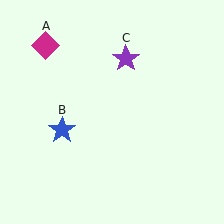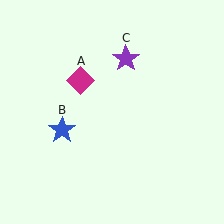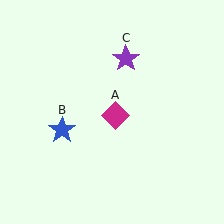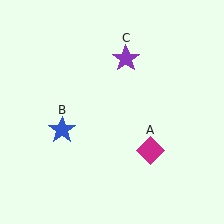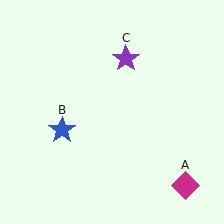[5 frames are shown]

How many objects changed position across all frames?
1 object changed position: magenta diamond (object A).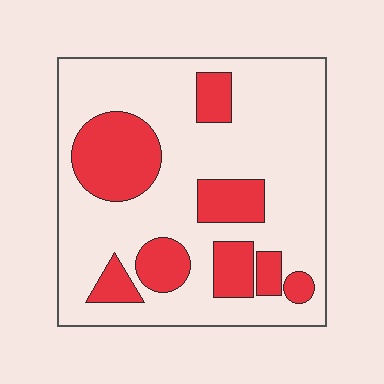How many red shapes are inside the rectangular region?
8.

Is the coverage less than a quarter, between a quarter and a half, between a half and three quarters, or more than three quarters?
Between a quarter and a half.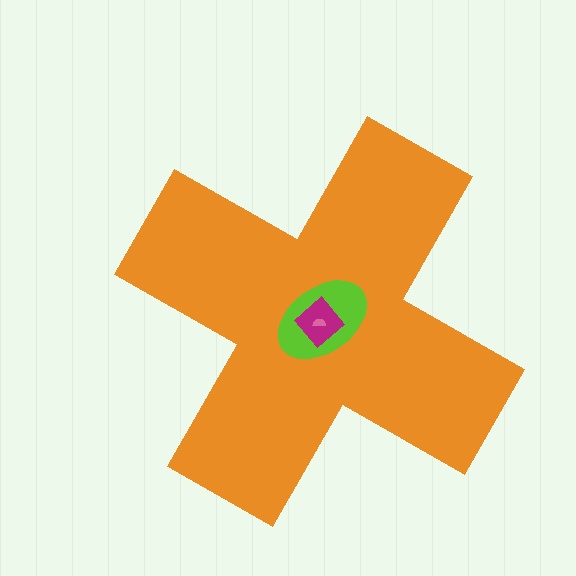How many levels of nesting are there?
4.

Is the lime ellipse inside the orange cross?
Yes.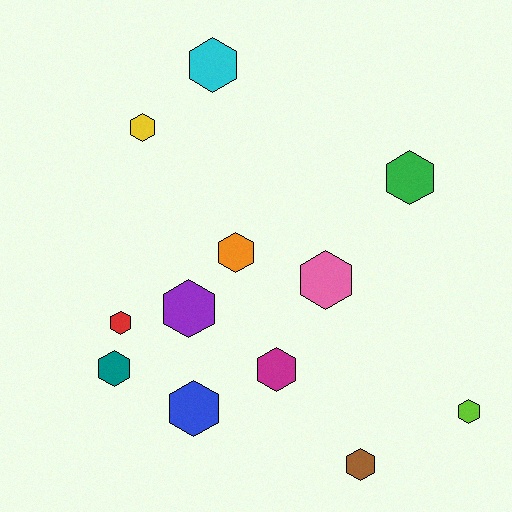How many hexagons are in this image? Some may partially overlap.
There are 12 hexagons.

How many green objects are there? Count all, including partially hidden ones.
There is 1 green object.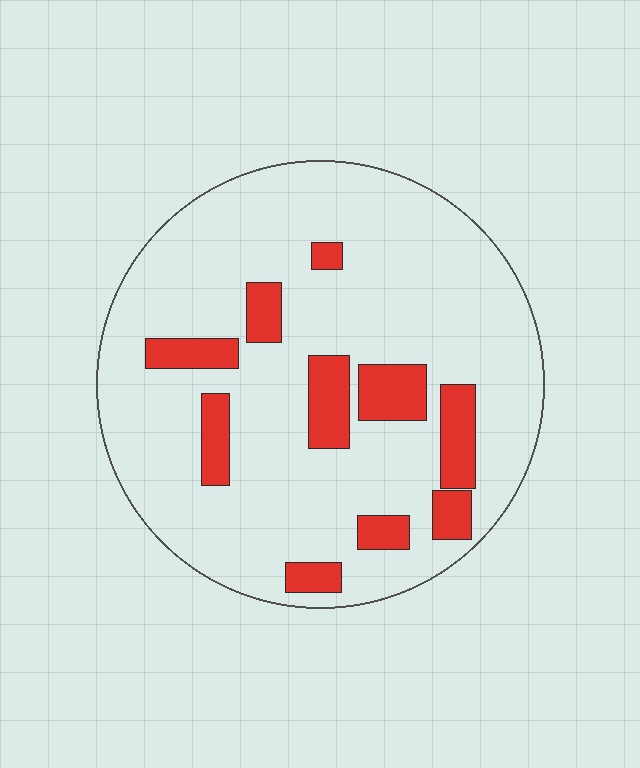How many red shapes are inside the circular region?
10.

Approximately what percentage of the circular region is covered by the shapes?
Approximately 15%.